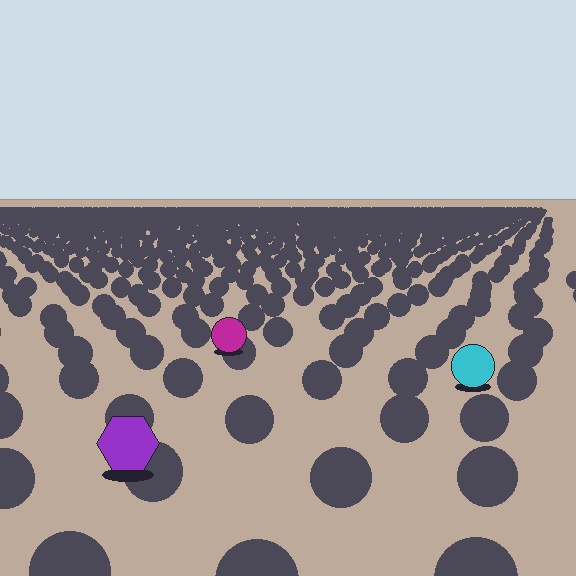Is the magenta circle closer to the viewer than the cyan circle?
No. The cyan circle is closer — you can tell from the texture gradient: the ground texture is coarser near it.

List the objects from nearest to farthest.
From nearest to farthest: the purple hexagon, the cyan circle, the magenta circle.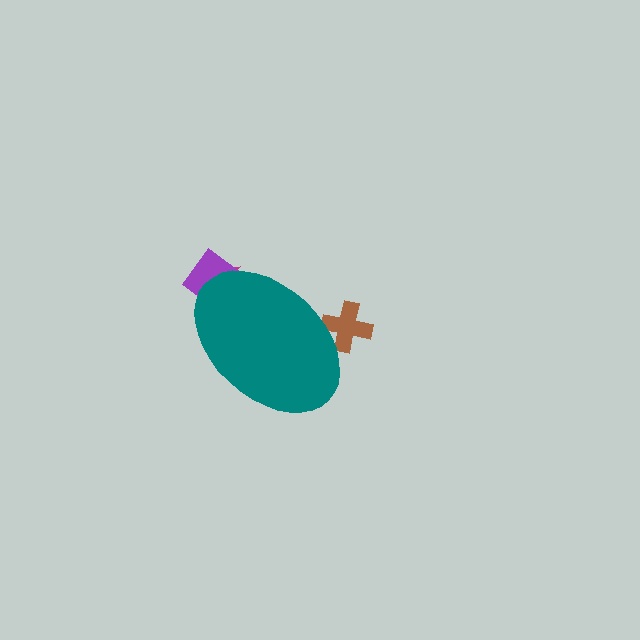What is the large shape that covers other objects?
A teal ellipse.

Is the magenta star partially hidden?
Yes, the magenta star is partially hidden behind the teal ellipse.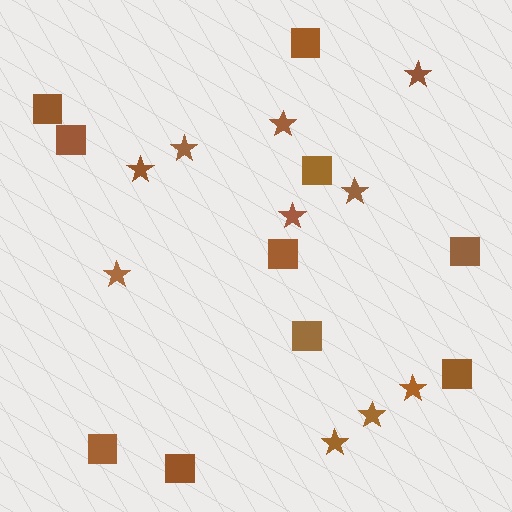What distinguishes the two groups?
There are 2 groups: one group of stars (10) and one group of squares (10).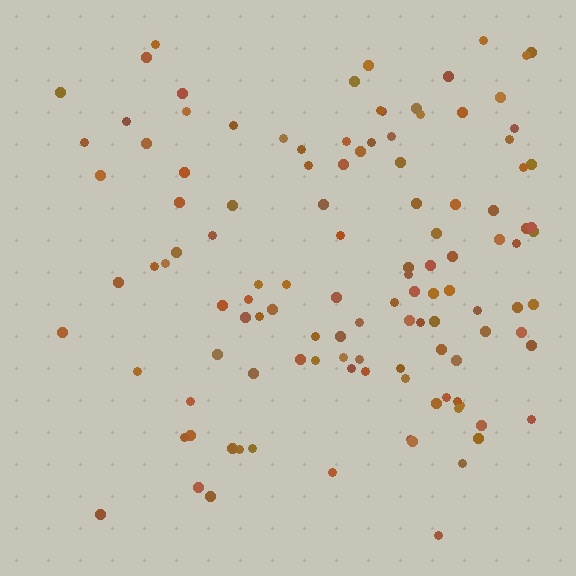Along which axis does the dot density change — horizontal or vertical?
Horizontal.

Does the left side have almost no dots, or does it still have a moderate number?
Still a moderate number, just noticeably fewer than the right.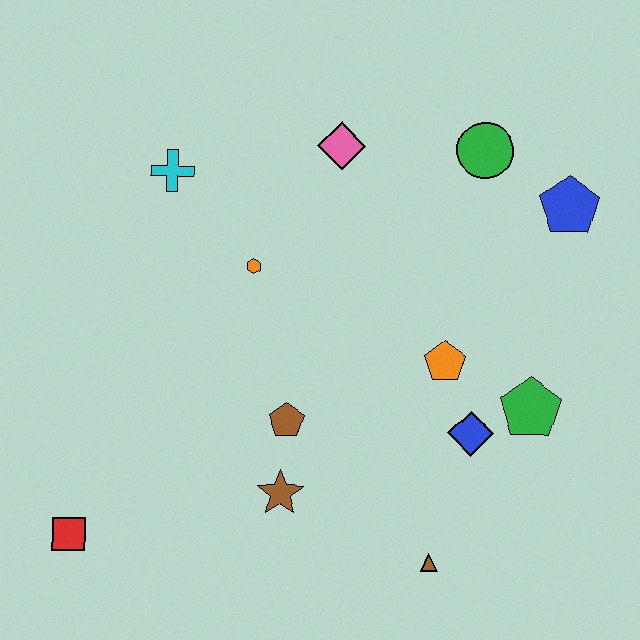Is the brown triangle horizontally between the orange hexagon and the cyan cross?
No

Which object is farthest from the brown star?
The blue pentagon is farthest from the brown star.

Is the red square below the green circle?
Yes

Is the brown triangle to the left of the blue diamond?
Yes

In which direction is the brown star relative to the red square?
The brown star is to the right of the red square.